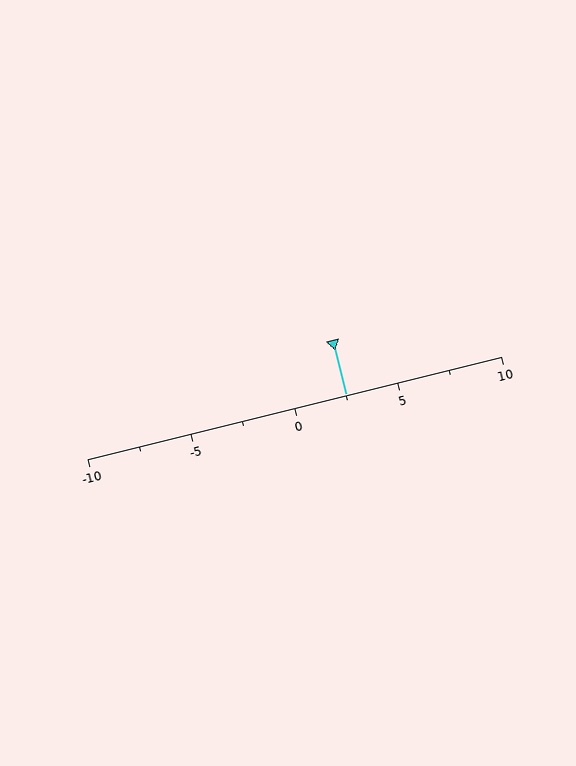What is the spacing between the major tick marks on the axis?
The major ticks are spaced 5 apart.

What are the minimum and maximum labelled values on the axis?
The axis runs from -10 to 10.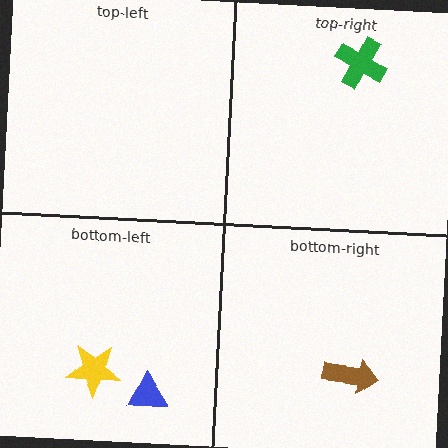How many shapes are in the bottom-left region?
2.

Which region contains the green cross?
The top-right region.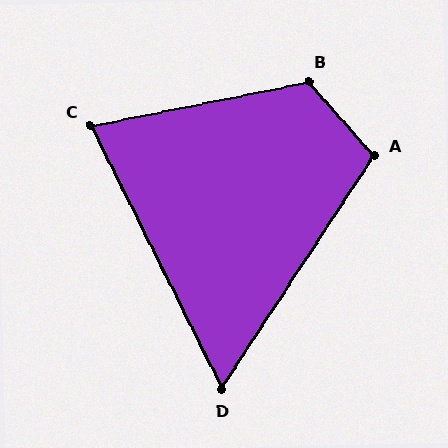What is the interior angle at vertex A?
Approximately 105 degrees (obtuse).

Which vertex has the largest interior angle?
B, at approximately 120 degrees.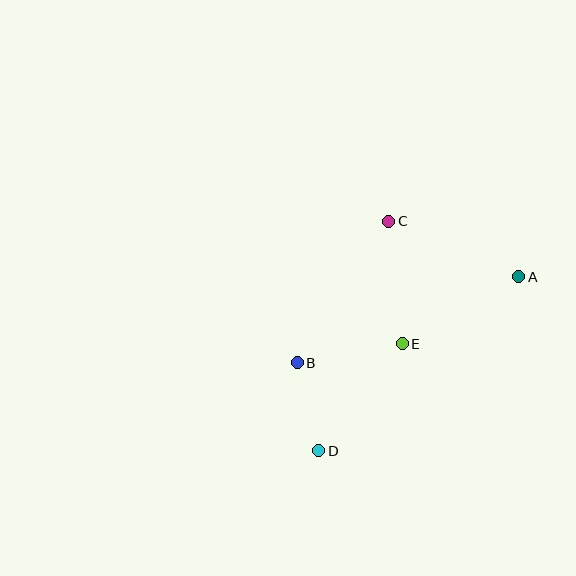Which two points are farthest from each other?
Points A and D are farthest from each other.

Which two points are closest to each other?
Points B and D are closest to each other.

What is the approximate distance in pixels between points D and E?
The distance between D and E is approximately 136 pixels.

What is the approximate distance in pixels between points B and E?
The distance between B and E is approximately 107 pixels.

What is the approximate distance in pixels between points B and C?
The distance between B and C is approximately 168 pixels.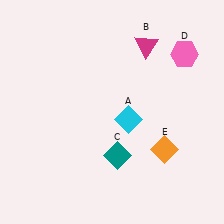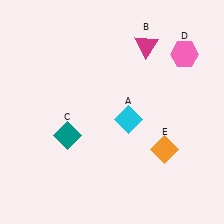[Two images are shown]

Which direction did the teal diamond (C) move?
The teal diamond (C) moved left.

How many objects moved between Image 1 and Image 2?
1 object moved between the two images.